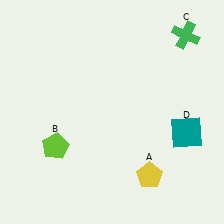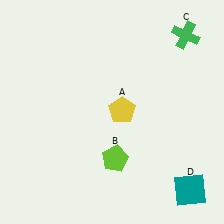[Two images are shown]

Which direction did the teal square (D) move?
The teal square (D) moved down.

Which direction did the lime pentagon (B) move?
The lime pentagon (B) moved right.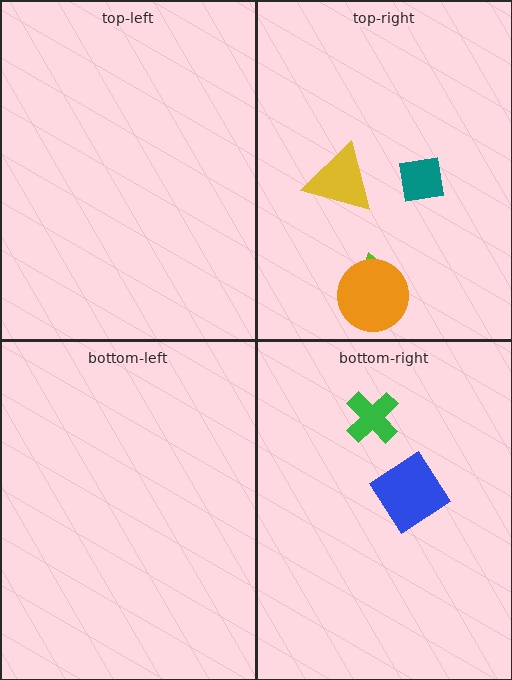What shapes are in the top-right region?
The lime trapezoid, the orange circle, the yellow triangle, the teal square.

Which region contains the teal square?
The top-right region.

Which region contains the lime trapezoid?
The top-right region.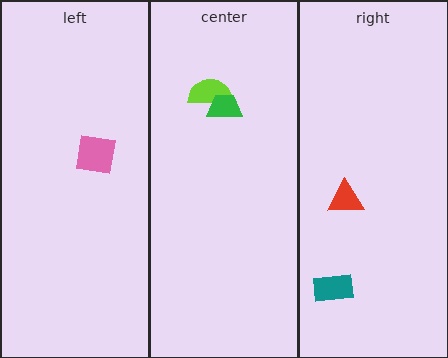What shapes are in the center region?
The lime semicircle, the green trapezoid.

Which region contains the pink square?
The left region.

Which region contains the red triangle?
The right region.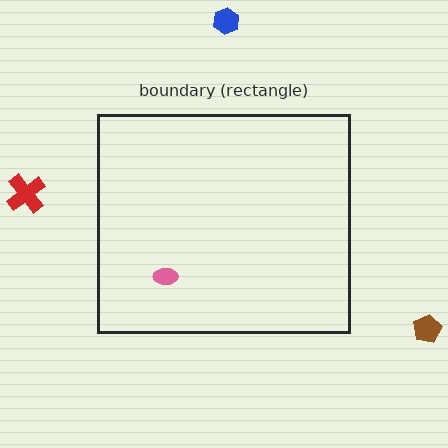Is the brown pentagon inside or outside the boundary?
Outside.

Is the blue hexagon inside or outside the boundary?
Outside.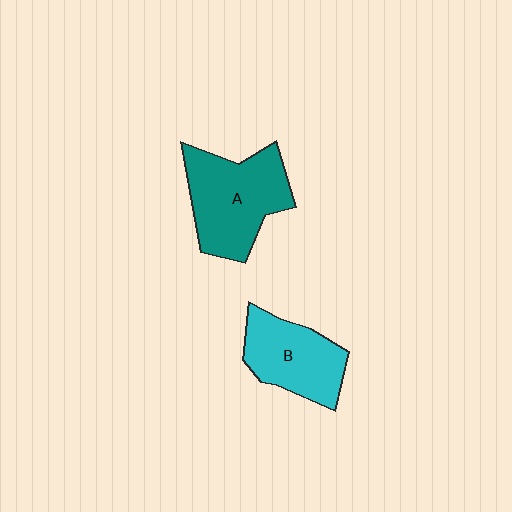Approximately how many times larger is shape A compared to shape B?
Approximately 1.3 times.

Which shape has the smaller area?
Shape B (cyan).